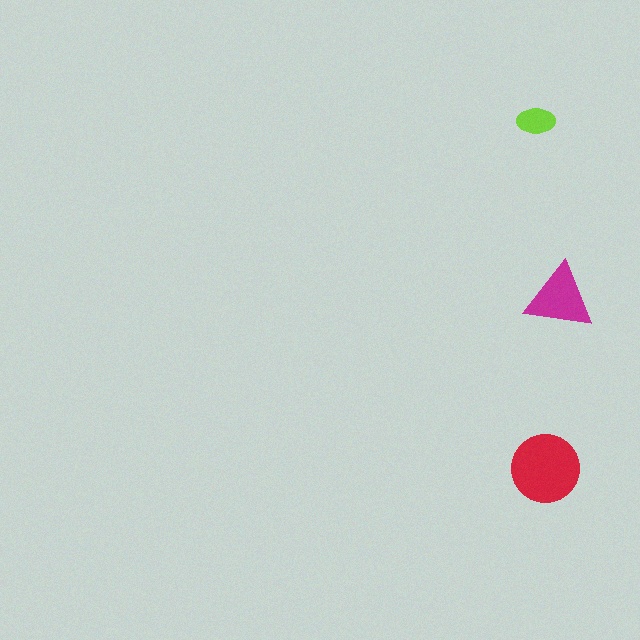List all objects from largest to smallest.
The red circle, the magenta triangle, the lime ellipse.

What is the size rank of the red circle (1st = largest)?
1st.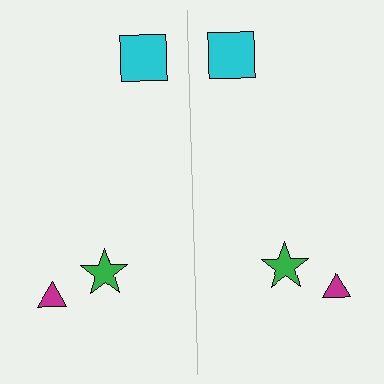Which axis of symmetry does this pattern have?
The pattern has a vertical axis of symmetry running through the center of the image.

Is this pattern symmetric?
Yes, this pattern has bilateral (reflection) symmetry.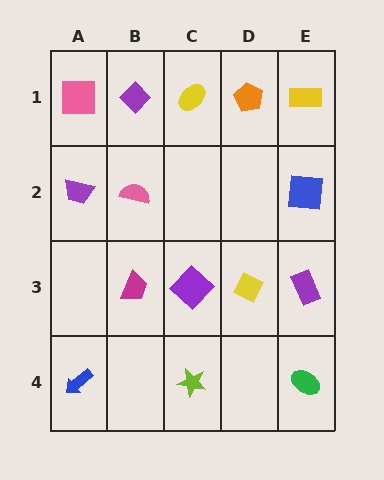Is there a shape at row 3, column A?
No, that cell is empty.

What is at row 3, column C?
A purple diamond.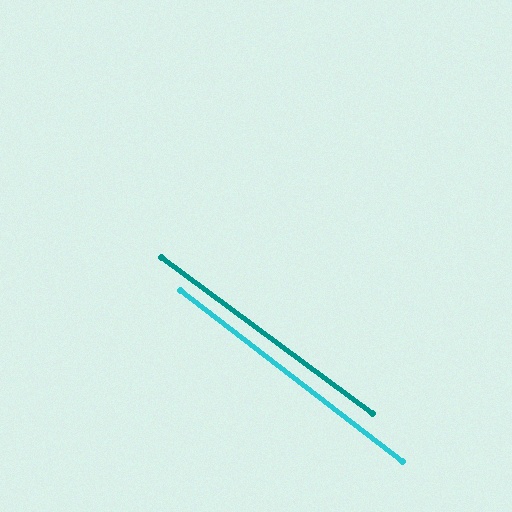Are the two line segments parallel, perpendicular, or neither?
Parallel — their directions differ by only 1.1°.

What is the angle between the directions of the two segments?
Approximately 1 degree.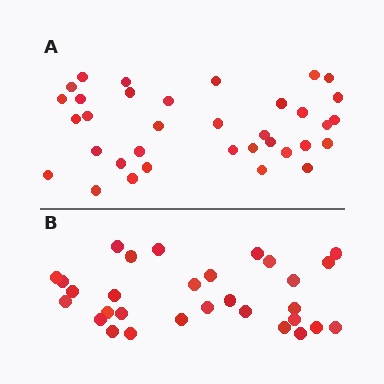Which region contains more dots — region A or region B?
Region A (the top region) has more dots.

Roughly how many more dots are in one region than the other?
Region A has about 5 more dots than region B.